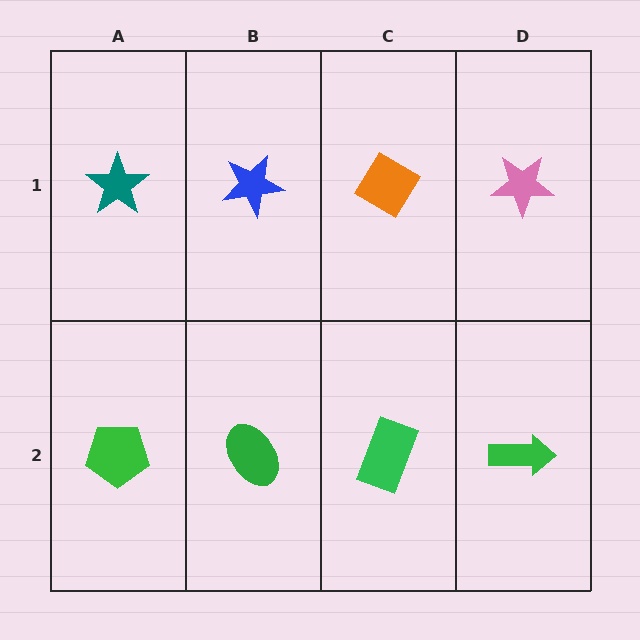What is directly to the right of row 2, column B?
A green rectangle.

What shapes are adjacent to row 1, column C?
A green rectangle (row 2, column C), a blue star (row 1, column B), a pink star (row 1, column D).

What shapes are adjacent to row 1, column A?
A green pentagon (row 2, column A), a blue star (row 1, column B).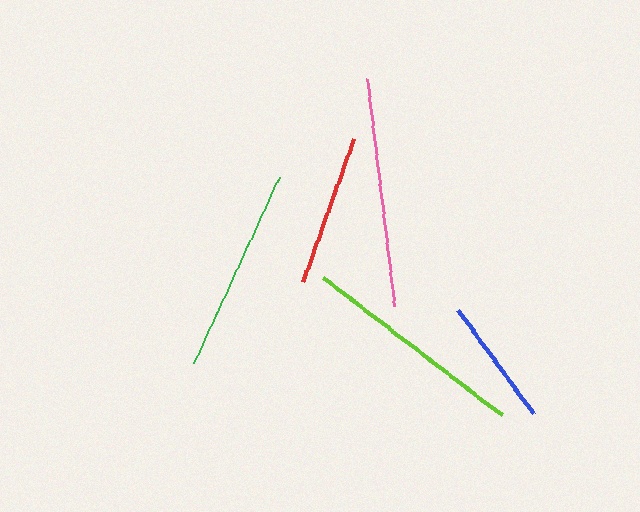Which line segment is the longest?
The pink line is the longest at approximately 228 pixels.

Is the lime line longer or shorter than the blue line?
The lime line is longer than the blue line.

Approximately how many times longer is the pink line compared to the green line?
The pink line is approximately 1.1 times the length of the green line.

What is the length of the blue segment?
The blue segment is approximately 129 pixels long.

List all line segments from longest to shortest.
From longest to shortest: pink, lime, green, red, blue.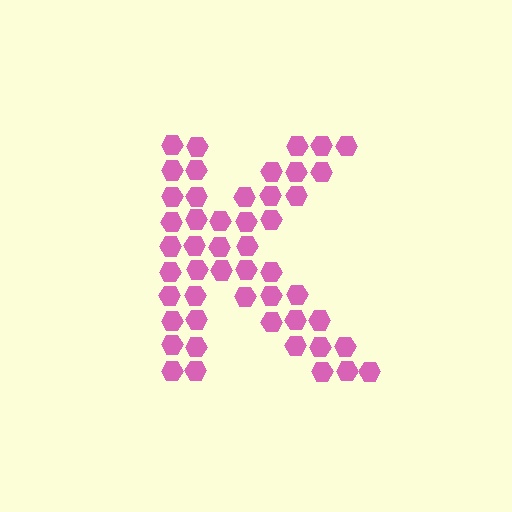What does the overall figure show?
The overall figure shows the letter K.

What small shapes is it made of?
It is made of small hexagons.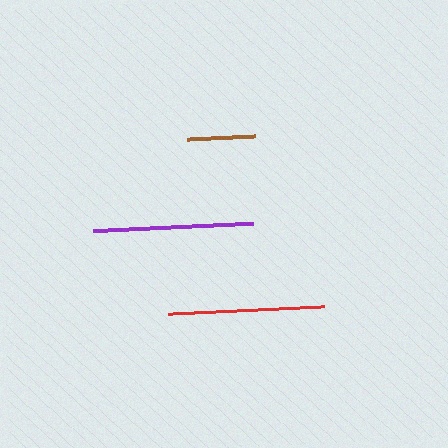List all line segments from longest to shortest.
From longest to shortest: purple, red, brown.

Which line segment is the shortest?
The brown line is the shortest at approximately 68 pixels.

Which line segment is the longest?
The purple line is the longest at approximately 159 pixels.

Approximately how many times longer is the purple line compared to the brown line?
The purple line is approximately 2.4 times the length of the brown line.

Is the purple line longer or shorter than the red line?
The purple line is longer than the red line.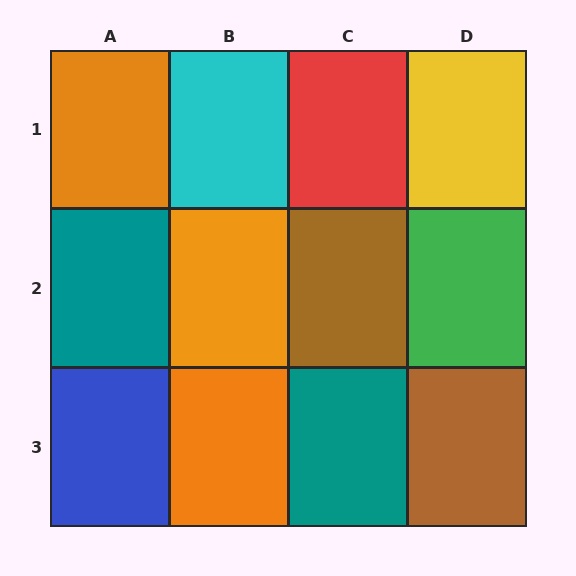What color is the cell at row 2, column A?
Teal.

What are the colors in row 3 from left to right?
Blue, orange, teal, brown.